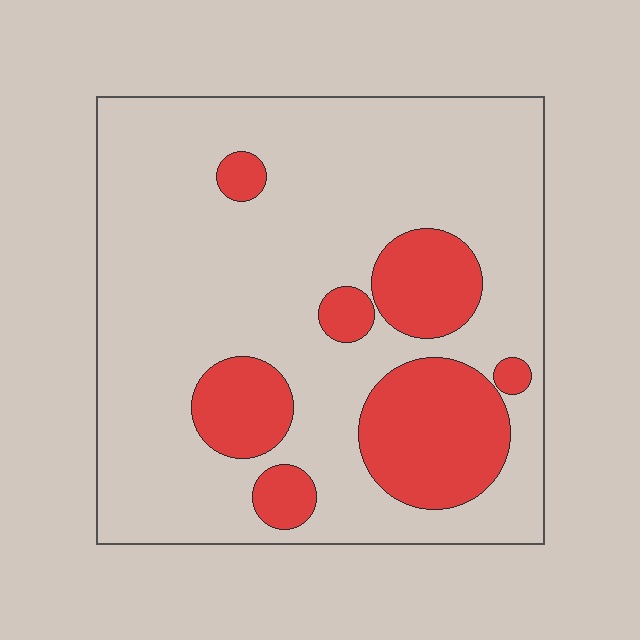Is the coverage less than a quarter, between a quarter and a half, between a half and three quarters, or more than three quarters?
Less than a quarter.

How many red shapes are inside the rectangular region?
7.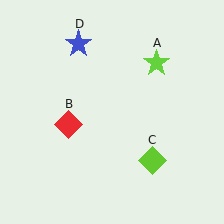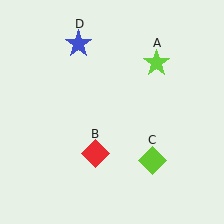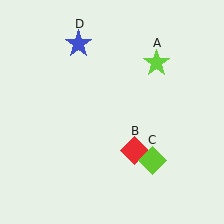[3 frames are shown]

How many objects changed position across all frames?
1 object changed position: red diamond (object B).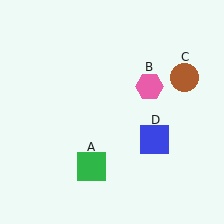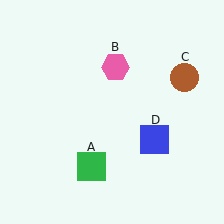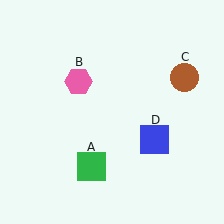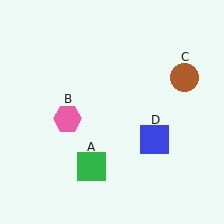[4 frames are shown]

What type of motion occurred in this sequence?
The pink hexagon (object B) rotated counterclockwise around the center of the scene.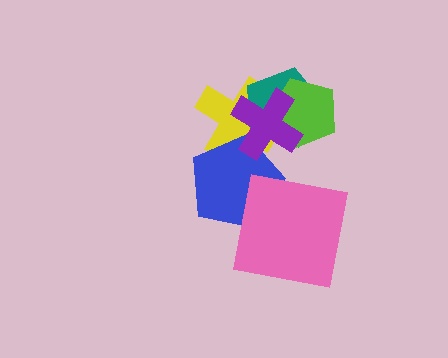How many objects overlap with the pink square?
1 object overlaps with the pink square.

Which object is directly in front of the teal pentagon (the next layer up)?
The lime pentagon is directly in front of the teal pentagon.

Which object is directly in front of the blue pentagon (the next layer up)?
The pink square is directly in front of the blue pentagon.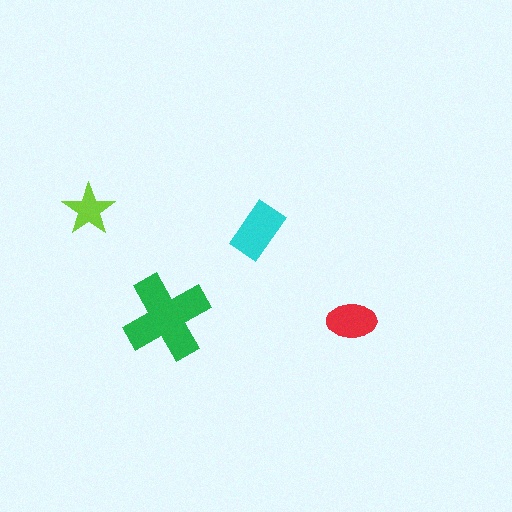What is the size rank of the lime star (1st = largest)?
4th.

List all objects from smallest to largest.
The lime star, the red ellipse, the cyan rectangle, the green cross.